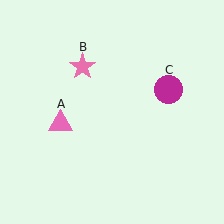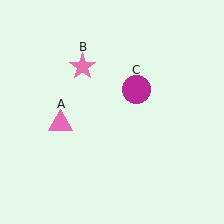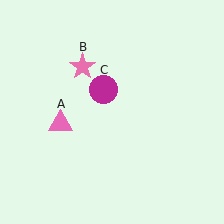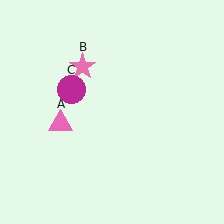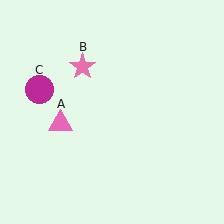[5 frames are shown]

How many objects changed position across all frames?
1 object changed position: magenta circle (object C).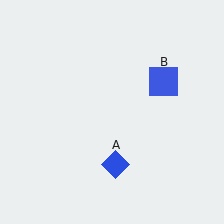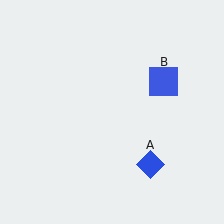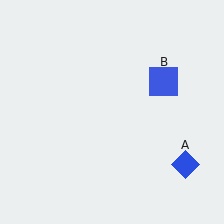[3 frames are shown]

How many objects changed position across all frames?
1 object changed position: blue diamond (object A).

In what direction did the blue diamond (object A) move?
The blue diamond (object A) moved right.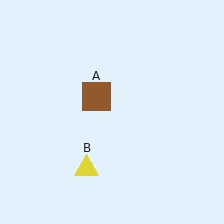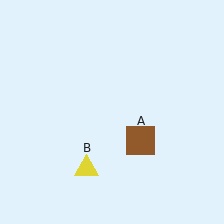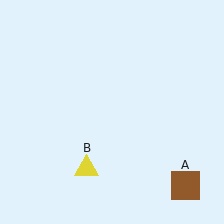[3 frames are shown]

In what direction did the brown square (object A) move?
The brown square (object A) moved down and to the right.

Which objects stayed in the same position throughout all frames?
Yellow triangle (object B) remained stationary.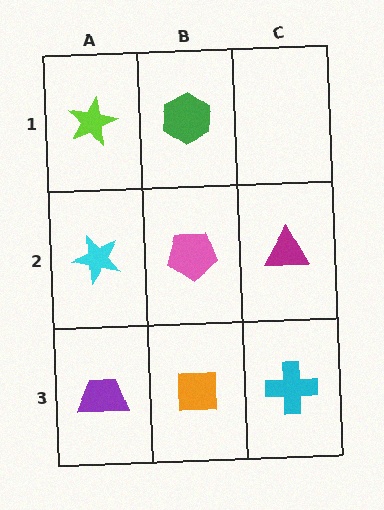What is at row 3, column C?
A cyan cross.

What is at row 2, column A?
A cyan star.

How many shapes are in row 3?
3 shapes.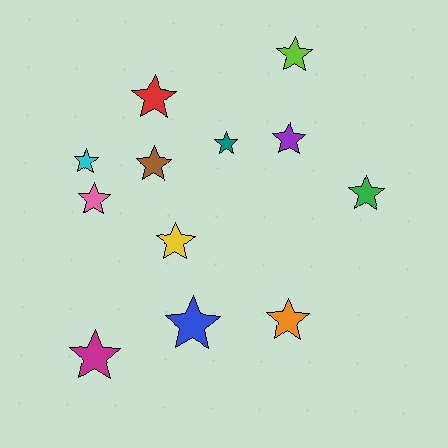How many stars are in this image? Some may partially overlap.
There are 12 stars.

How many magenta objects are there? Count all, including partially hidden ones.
There is 1 magenta object.